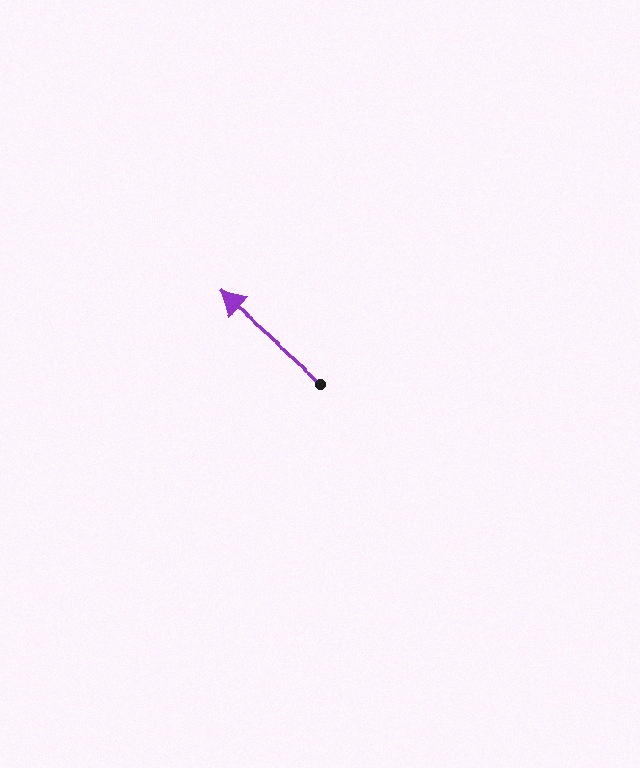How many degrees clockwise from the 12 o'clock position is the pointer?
Approximately 311 degrees.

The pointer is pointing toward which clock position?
Roughly 10 o'clock.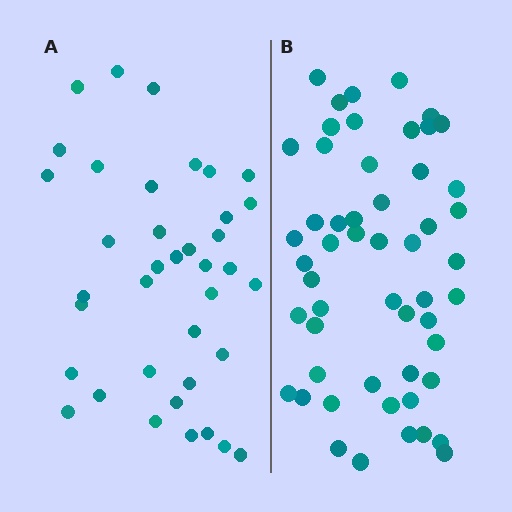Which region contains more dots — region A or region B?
Region B (the right region) has more dots.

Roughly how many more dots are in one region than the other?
Region B has approximately 15 more dots than region A.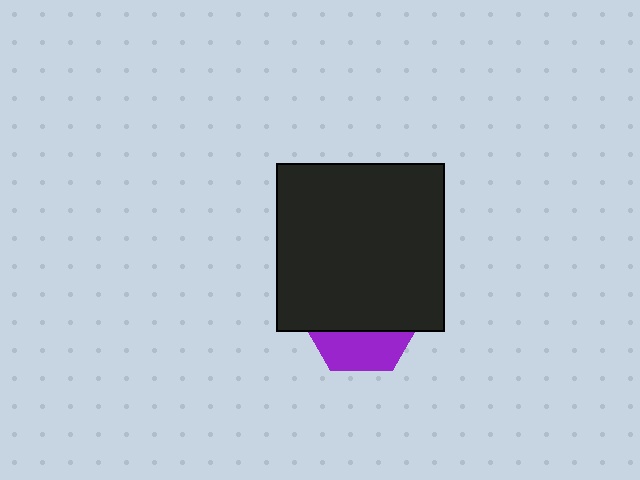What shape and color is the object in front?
The object in front is a black square.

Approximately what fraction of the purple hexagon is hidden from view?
Roughly 66% of the purple hexagon is hidden behind the black square.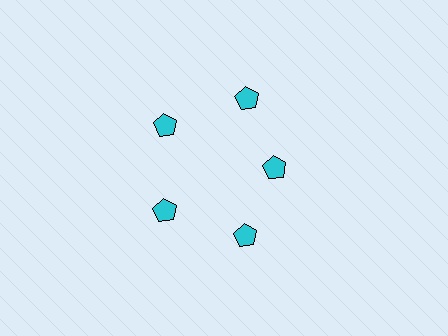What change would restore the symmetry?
The symmetry would be restored by moving it outward, back onto the ring so that all 5 pentagons sit at equal angles and equal distance from the center.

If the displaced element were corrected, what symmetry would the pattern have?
It would have 5-fold rotational symmetry — the pattern would map onto itself every 72 degrees.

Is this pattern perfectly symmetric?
No. The 5 cyan pentagons are arranged in a ring, but one element near the 3 o'clock position is pulled inward toward the center, breaking the 5-fold rotational symmetry.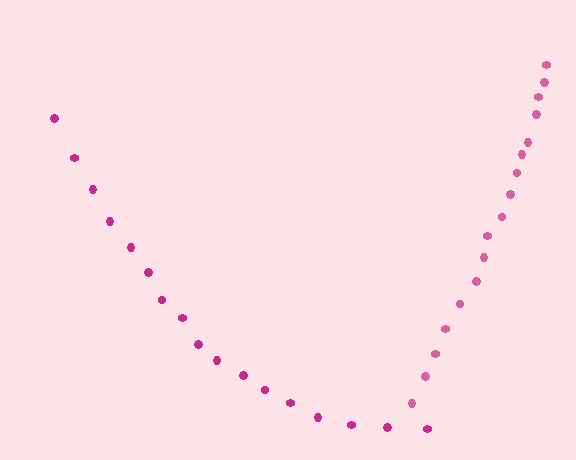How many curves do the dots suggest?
There are 2 distinct paths.